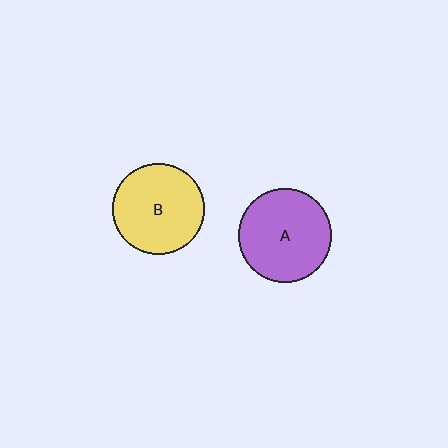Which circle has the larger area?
Circle A (purple).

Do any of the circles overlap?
No, none of the circles overlap.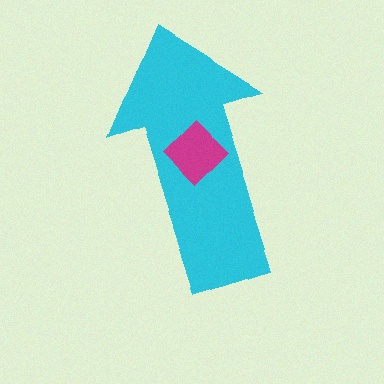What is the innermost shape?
The magenta diamond.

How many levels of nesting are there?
2.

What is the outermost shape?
The cyan arrow.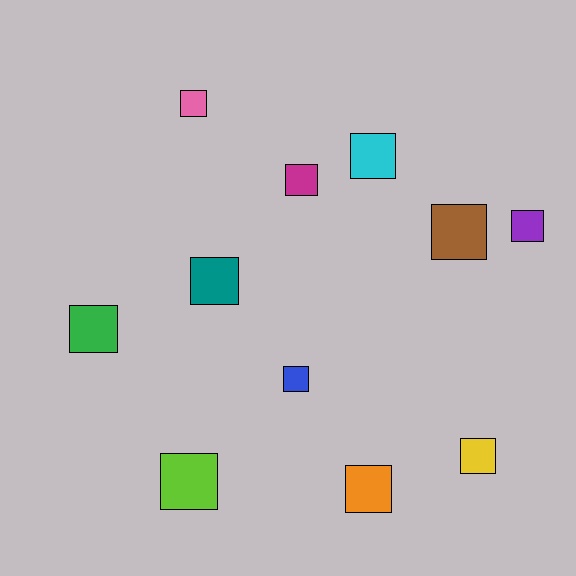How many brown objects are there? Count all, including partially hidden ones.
There is 1 brown object.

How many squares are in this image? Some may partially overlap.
There are 11 squares.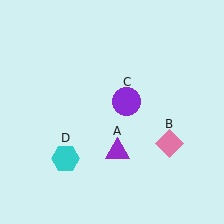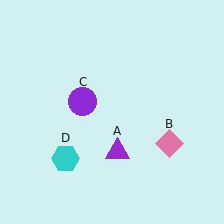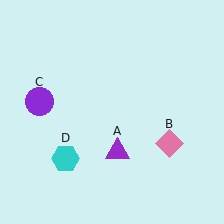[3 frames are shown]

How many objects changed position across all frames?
1 object changed position: purple circle (object C).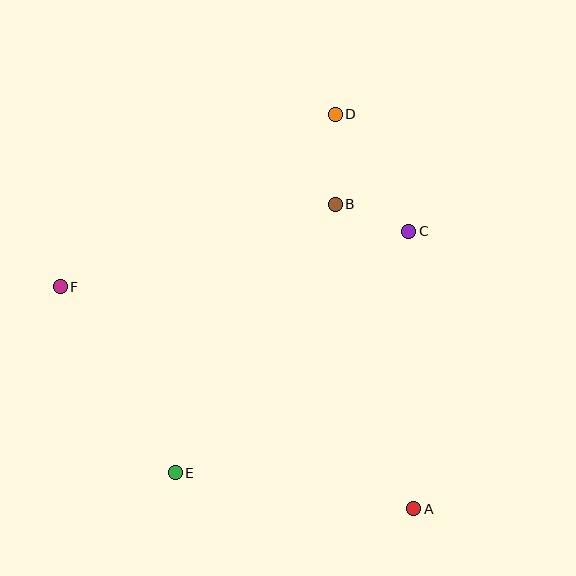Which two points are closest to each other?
Points B and C are closest to each other.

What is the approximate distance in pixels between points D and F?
The distance between D and F is approximately 325 pixels.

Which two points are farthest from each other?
Points A and F are farthest from each other.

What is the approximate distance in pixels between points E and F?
The distance between E and F is approximately 219 pixels.